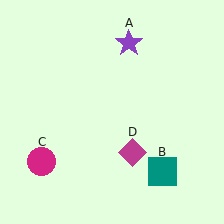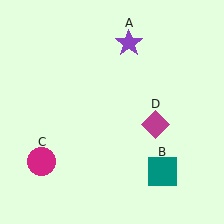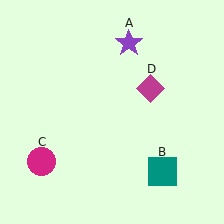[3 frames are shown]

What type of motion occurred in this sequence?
The magenta diamond (object D) rotated counterclockwise around the center of the scene.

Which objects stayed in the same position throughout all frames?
Purple star (object A) and teal square (object B) and magenta circle (object C) remained stationary.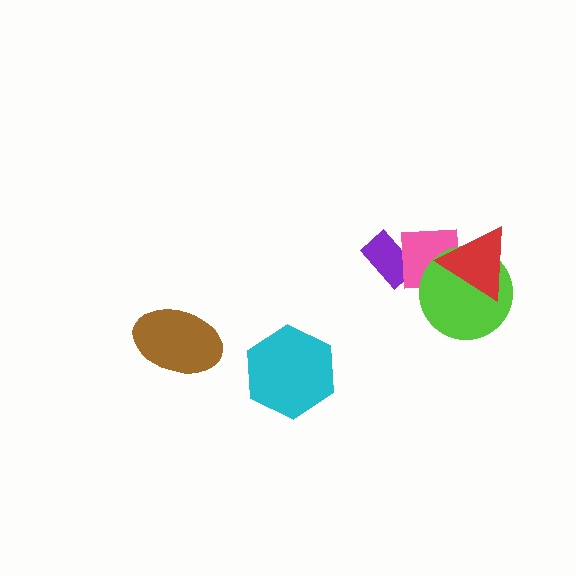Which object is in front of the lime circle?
The red triangle is in front of the lime circle.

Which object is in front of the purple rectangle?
The pink square is in front of the purple rectangle.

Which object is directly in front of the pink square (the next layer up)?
The lime circle is directly in front of the pink square.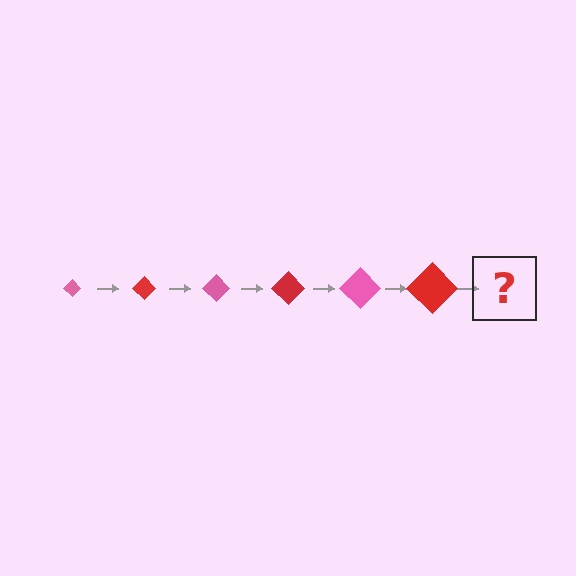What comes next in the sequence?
The next element should be a pink diamond, larger than the previous one.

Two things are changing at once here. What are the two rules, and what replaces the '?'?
The two rules are that the diamond grows larger each step and the color cycles through pink and red. The '?' should be a pink diamond, larger than the previous one.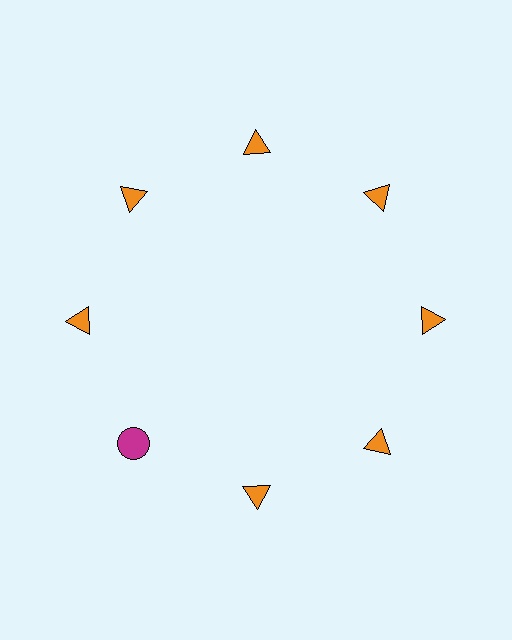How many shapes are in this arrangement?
There are 8 shapes arranged in a ring pattern.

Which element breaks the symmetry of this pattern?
The magenta circle at roughly the 8 o'clock position breaks the symmetry. All other shapes are orange triangles.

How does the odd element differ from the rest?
It differs in both color (magenta instead of orange) and shape (circle instead of triangle).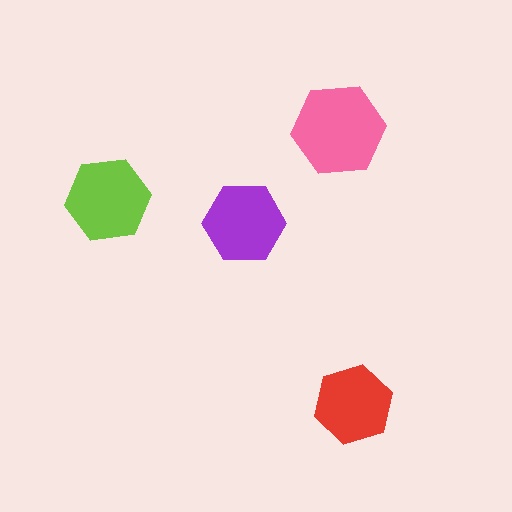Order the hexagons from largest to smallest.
the pink one, the lime one, the purple one, the red one.